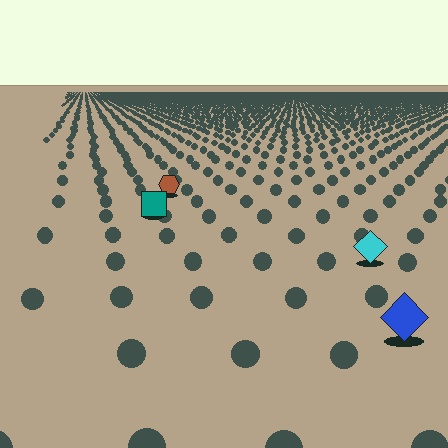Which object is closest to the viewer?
The blue diamond is closest. The texture marks near it are larger and more spread out.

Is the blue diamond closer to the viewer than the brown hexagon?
Yes. The blue diamond is closer — you can tell from the texture gradient: the ground texture is coarser near it.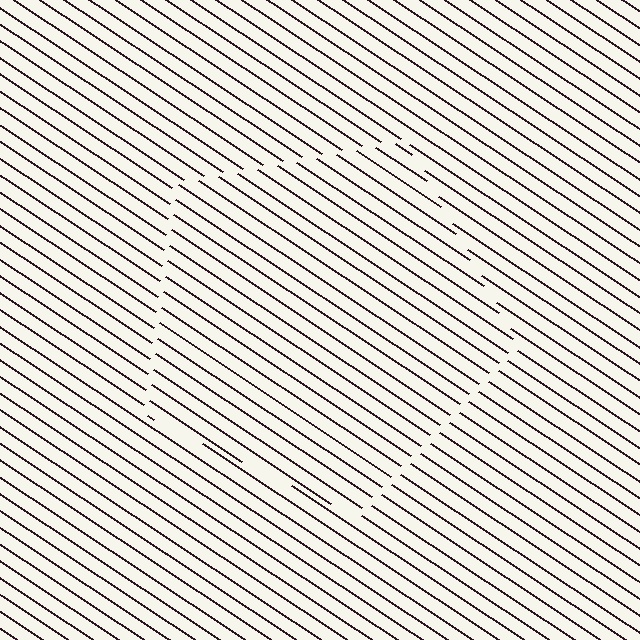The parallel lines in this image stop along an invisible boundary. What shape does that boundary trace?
An illusory pentagon. The interior of the shape contains the same grating, shifted by half a period — the contour is defined by the phase discontinuity where line-ends from the inner and outer gratings abut.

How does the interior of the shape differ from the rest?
The interior of the shape contains the same grating, shifted by half a period — the contour is defined by the phase discontinuity where line-ends from the inner and outer gratings abut.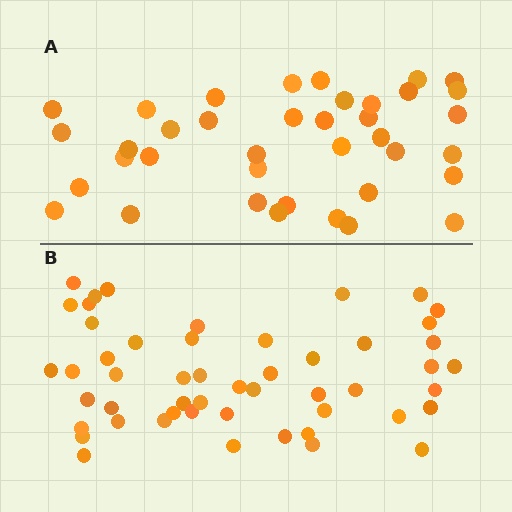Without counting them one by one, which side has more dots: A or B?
Region B (the bottom region) has more dots.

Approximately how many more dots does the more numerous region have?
Region B has approximately 15 more dots than region A.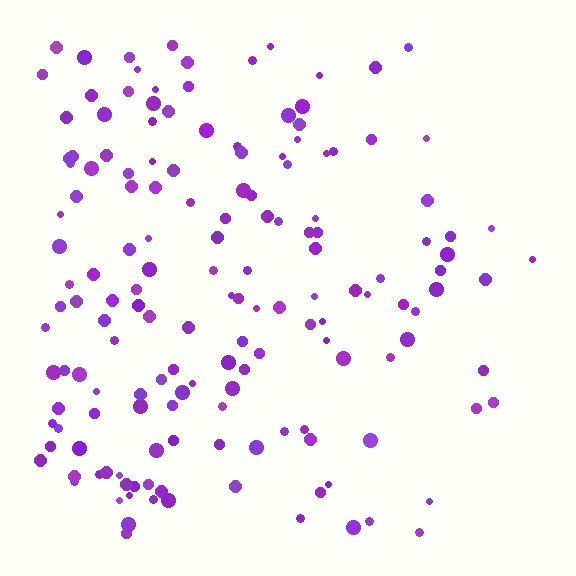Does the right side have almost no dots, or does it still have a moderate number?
Still a moderate number, just noticeably fewer than the left.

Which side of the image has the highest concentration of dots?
The left.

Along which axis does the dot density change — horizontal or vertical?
Horizontal.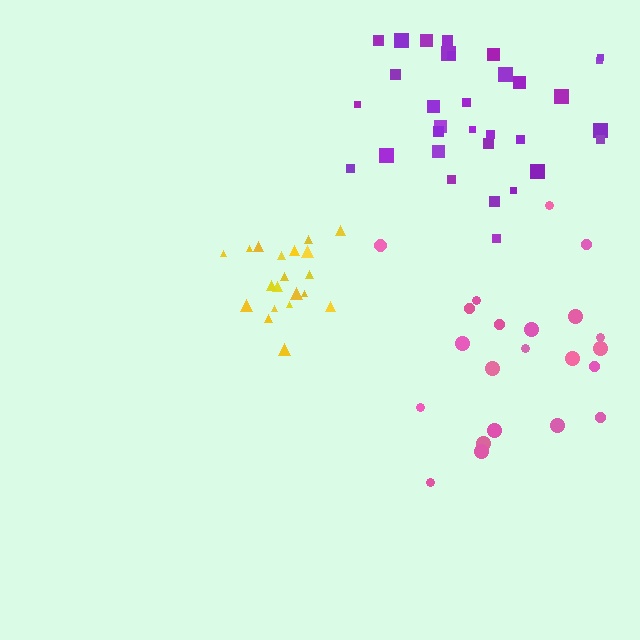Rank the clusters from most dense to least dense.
yellow, purple, pink.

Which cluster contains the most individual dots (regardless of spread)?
Purple (33).